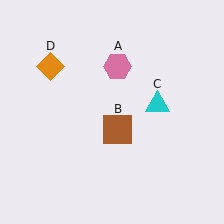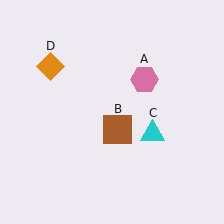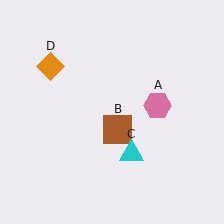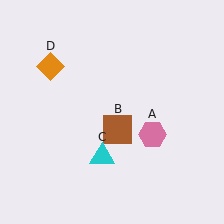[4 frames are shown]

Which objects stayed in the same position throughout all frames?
Brown square (object B) and orange diamond (object D) remained stationary.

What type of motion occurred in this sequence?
The pink hexagon (object A), cyan triangle (object C) rotated clockwise around the center of the scene.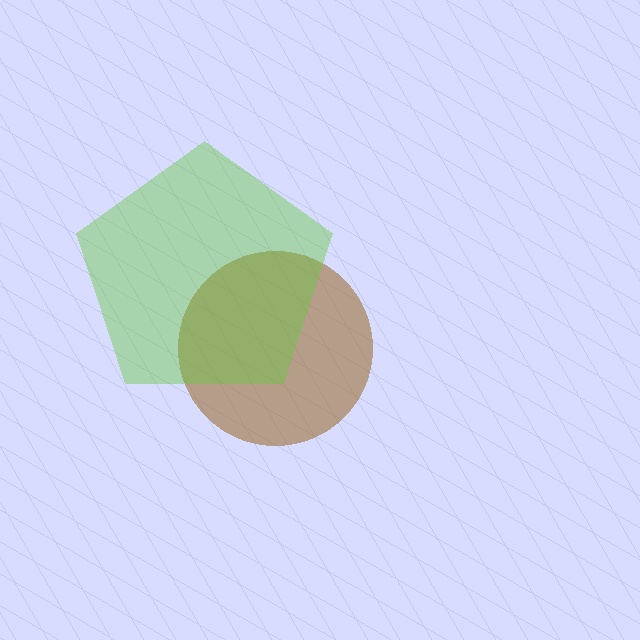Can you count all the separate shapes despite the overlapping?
Yes, there are 2 separate shapes.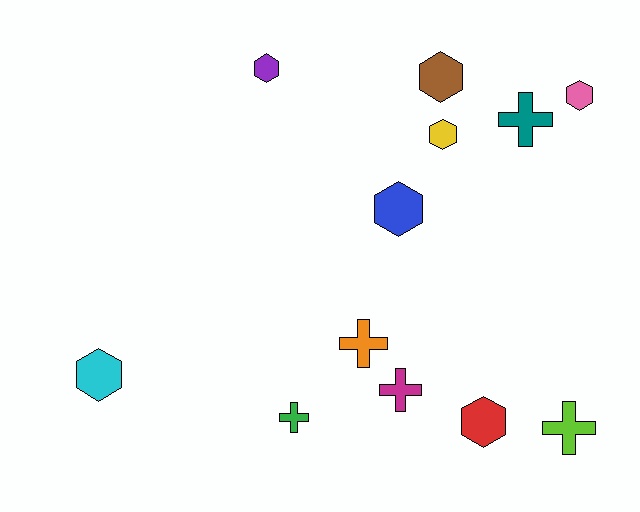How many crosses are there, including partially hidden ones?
There are 5 crosses.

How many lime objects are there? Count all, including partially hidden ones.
There is 1 lime object.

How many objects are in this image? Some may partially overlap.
There are 12 objects.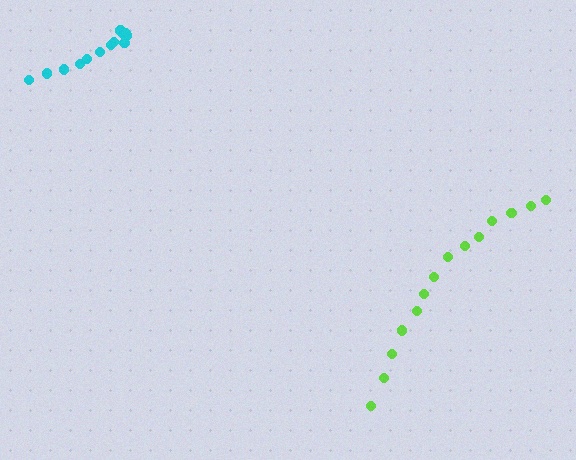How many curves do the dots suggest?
There are 2 distinct paths.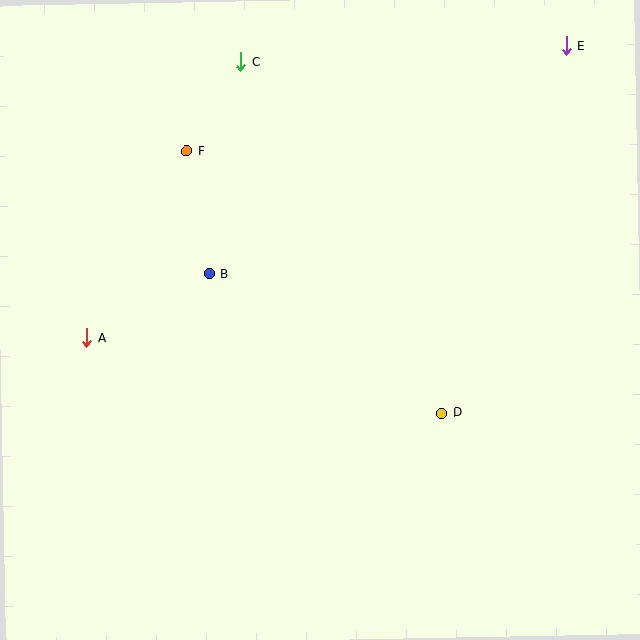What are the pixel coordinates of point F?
Point F is at (187, 151).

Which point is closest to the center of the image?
Point B at (209, 274) is closest to the center.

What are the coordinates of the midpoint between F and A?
The midpoint between F and A is at (137, 245).